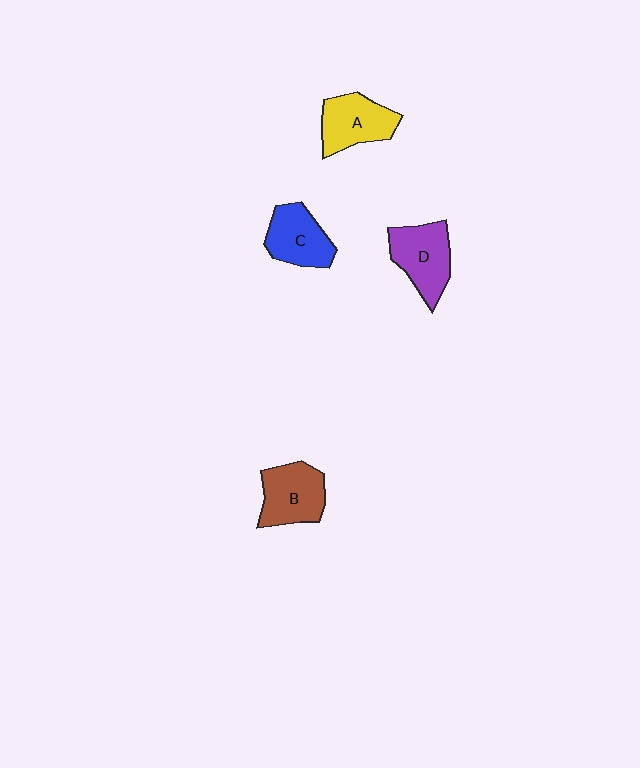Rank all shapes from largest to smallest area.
From largest to smallest: D (purple), B (brown), A (yellow), C (blue).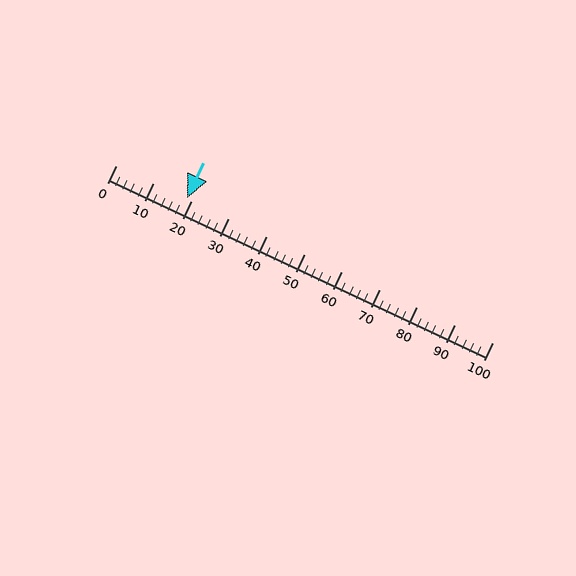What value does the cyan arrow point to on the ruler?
The cyan arrow points to approximately 19.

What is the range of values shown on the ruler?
The ruler shows values from 0 to 100.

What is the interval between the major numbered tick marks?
The major tick marks are spaced 10 units apart.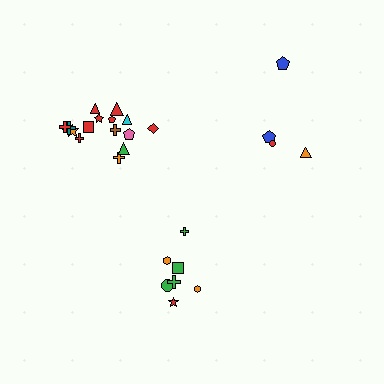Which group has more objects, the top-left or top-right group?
The top-left group.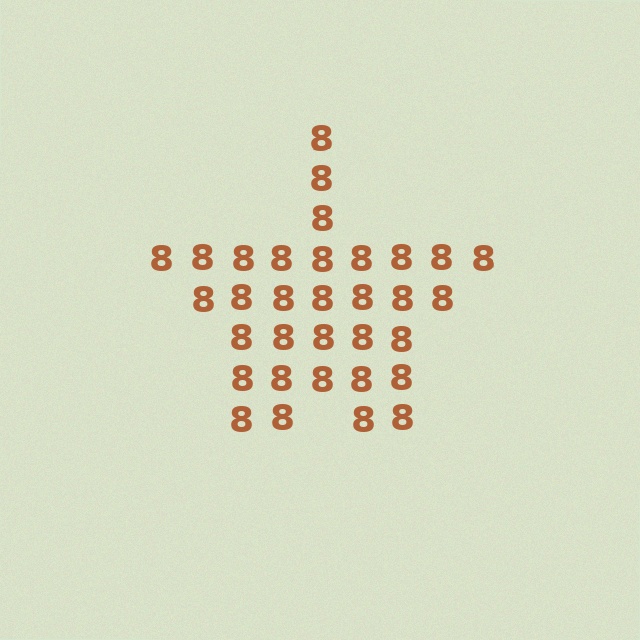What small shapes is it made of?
It is made of small digit 8's.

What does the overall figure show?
The overall figure shows a star.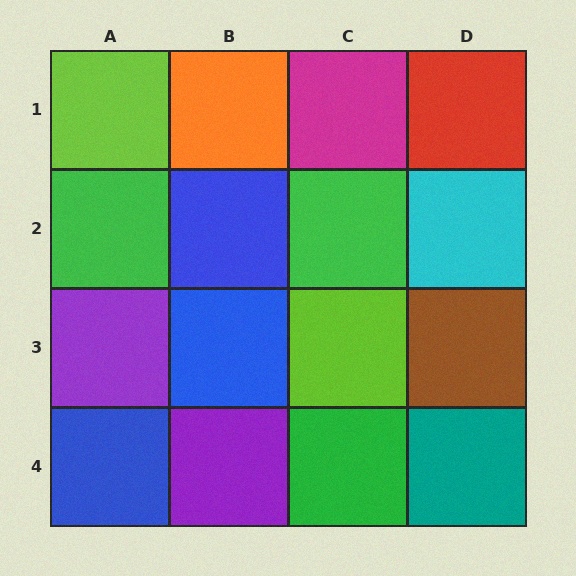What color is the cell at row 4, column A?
Blue.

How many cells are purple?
2 cells are purple.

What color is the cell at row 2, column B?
Blue.